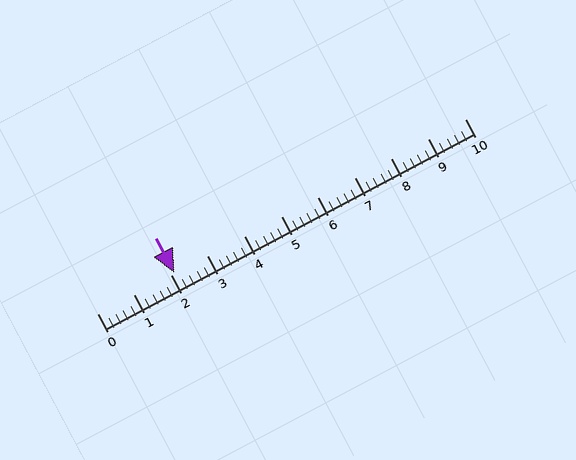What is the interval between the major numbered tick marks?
The major tick marks are spaced 1 units apart.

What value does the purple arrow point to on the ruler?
The purple arrow points to approximately 2.1.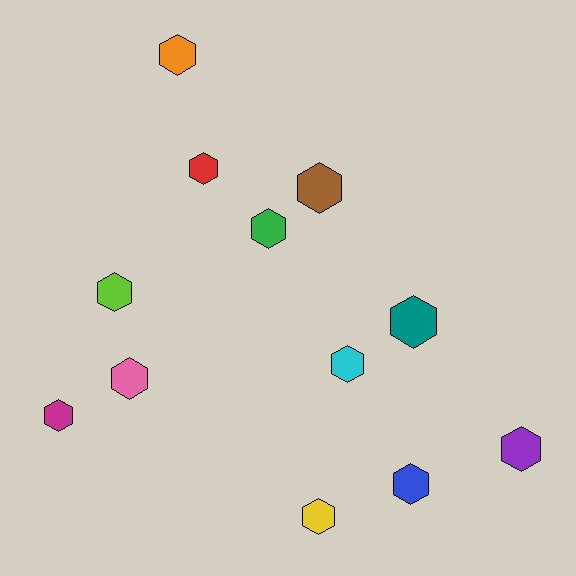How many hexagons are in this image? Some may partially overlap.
There are 12 hexagons.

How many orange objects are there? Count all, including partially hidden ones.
There is 1 orange object.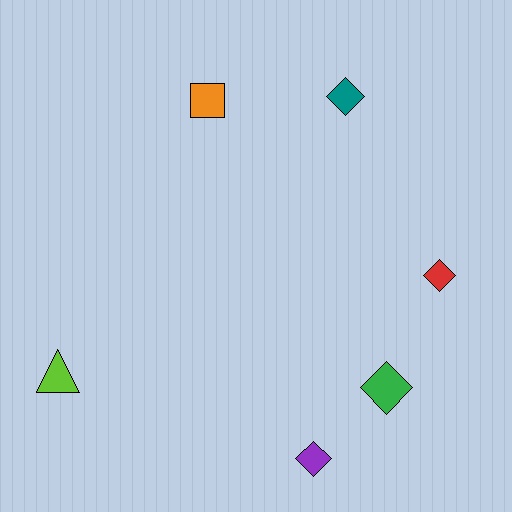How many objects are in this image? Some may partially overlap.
There are 6 objects.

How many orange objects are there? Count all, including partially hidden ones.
There is 1 orange object.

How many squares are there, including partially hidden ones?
There is 1 square.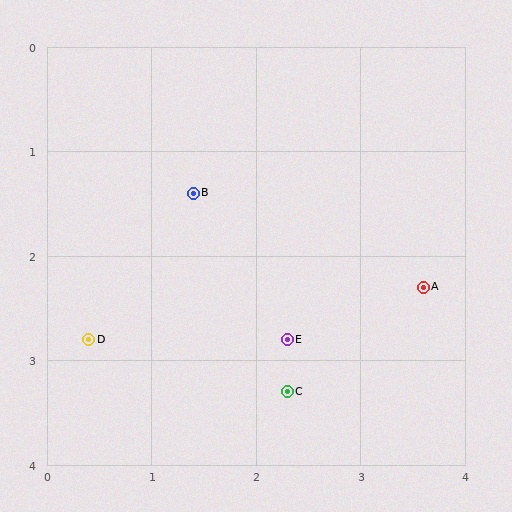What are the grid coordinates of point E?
Point E is at approximately (2.3, 2.8).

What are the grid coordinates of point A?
Point A is at approximately (3.6, 2.3).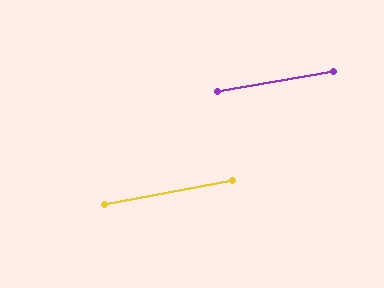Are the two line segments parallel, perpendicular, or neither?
Parallel — their directions differ by only 0.4°.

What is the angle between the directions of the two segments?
Approximately 0 degrees.